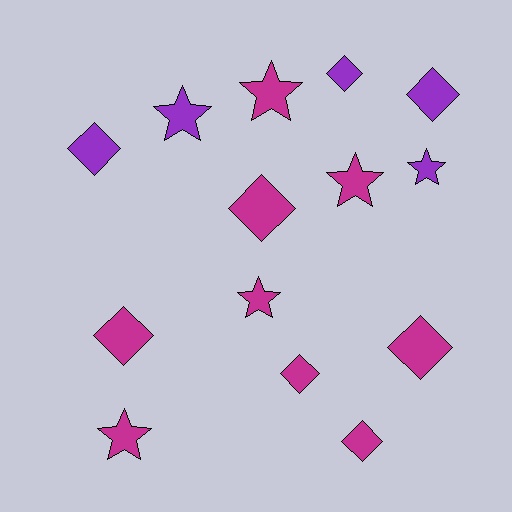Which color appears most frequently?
Magenta, with 9 objects.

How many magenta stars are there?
There are 4 magenta stars.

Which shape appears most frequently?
Diamond, with 8 objects.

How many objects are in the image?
There are 14 objects.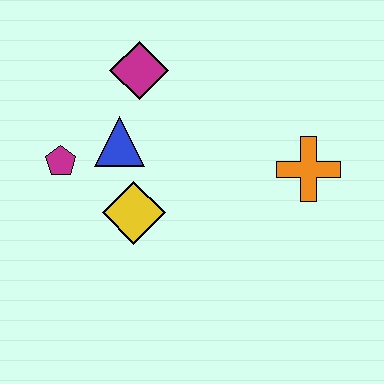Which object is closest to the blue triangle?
The magenta pentagon is closest to the blue triangle.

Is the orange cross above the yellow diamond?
Yes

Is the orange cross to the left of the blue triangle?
No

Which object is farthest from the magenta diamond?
The orange cross is farthest from the magenta diamond.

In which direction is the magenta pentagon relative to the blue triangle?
The magenta pentagon is to the left of the blue triangle.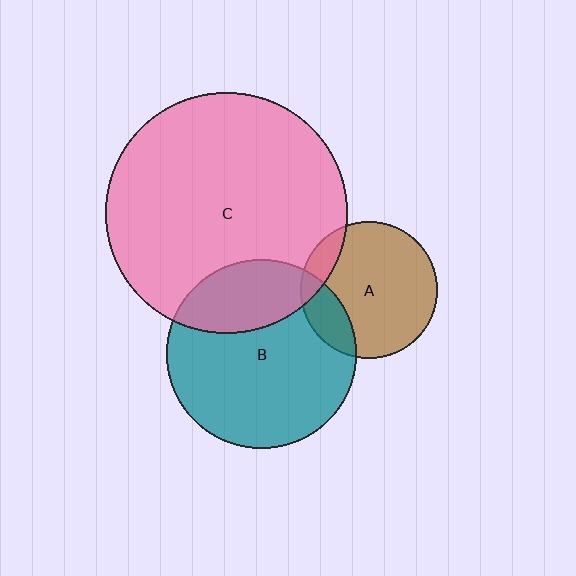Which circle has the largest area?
Circle C (pink).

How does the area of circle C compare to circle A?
Approximately 3.1 times.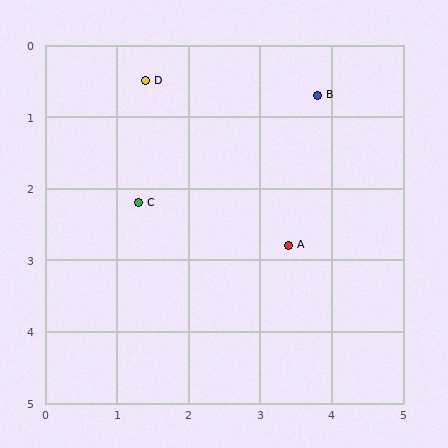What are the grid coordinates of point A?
Point A is at approximately (3.4, 2.8).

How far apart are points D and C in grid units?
Points D and C are about 1.7 grid units apart.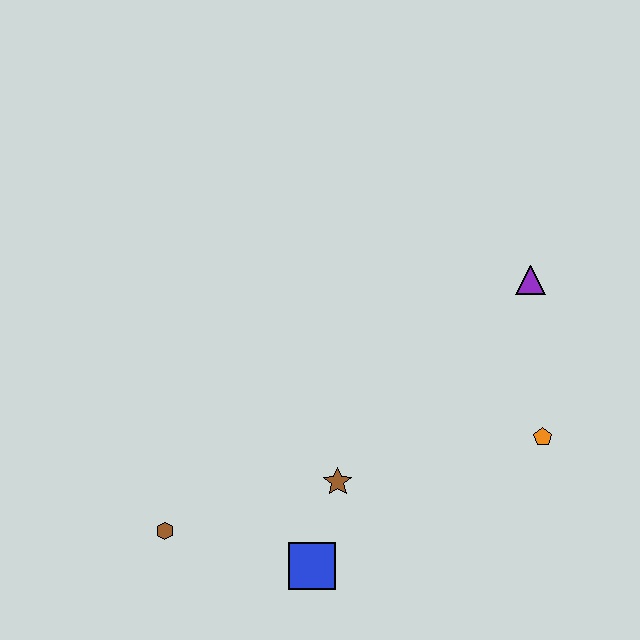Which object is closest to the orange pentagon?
The purple triangle is closest to the orange pentagon.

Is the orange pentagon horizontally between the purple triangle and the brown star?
No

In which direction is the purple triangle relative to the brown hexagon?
The purple triangle is to the right of the brown hexagon.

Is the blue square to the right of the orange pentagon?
No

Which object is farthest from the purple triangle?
The brown hexagon is farthest from the purple triangle.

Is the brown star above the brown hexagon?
Yes